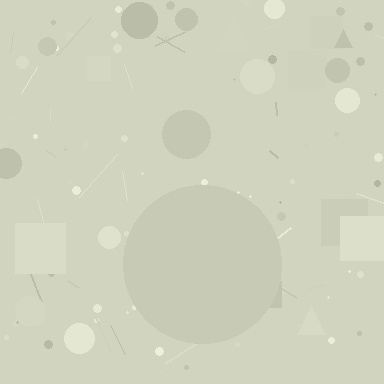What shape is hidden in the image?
A circle is hidden in the image.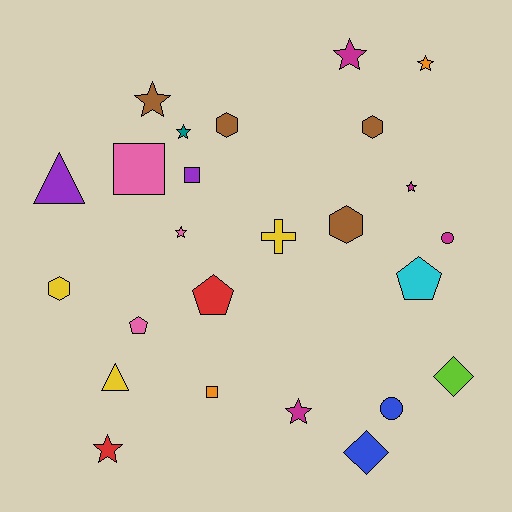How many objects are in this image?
There are 25 objects.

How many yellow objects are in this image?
There are 3 yellow objects.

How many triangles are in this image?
There are 2 triangles.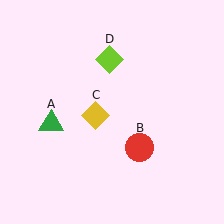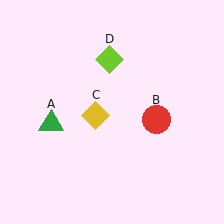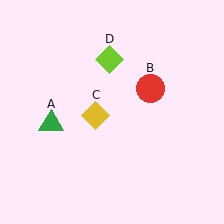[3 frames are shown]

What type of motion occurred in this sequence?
The red circle (object B) rotated counterclockwise around the center of the scene.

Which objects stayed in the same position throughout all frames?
Green triangle (object A) and yellow diamond (object C) and lime diamond (object D) remained stationary.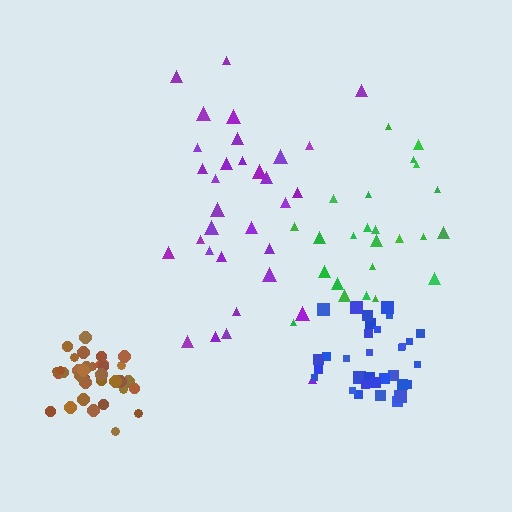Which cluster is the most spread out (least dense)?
Purple.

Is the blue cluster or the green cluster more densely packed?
Blue.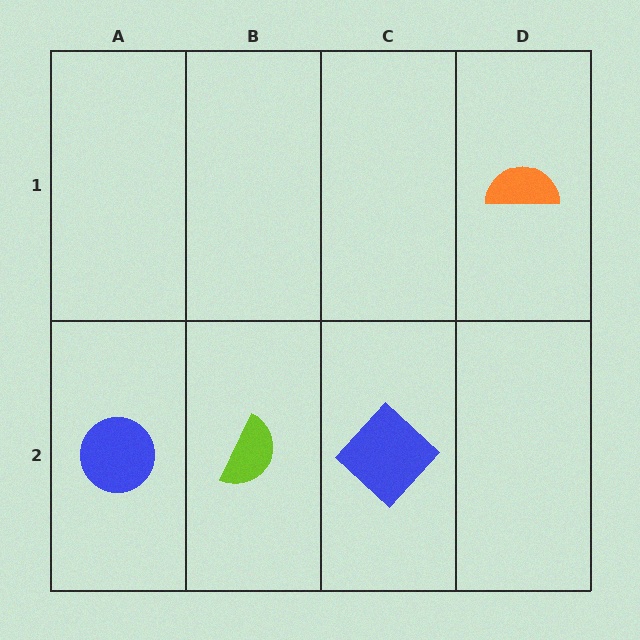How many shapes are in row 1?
1 shape.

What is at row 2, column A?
A blue circle.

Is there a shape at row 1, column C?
No, that cell is empty.